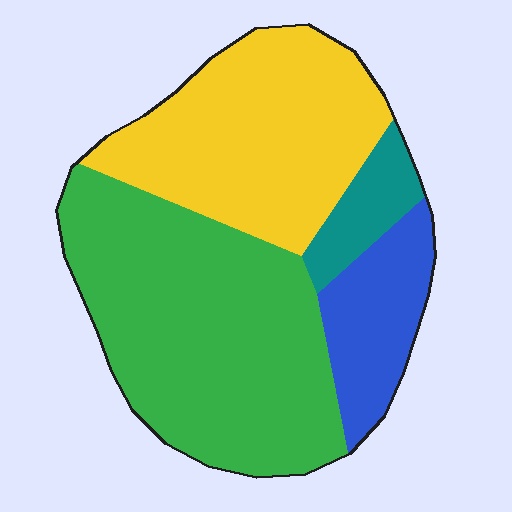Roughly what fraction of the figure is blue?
Blue takes up about one eighth (1/8) of the figure.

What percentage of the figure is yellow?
Yellow takes up about one third (1/3) of the figure.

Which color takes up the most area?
Green, at roughly 45%.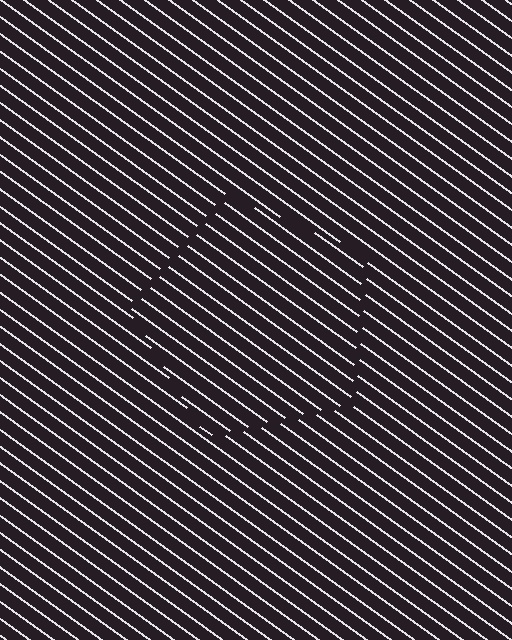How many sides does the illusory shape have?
5 sides — the line-ends trace a pentagon.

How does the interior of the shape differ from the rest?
The interior of the shape contains the same grating, shifted by half a period — the contour is defined by the phase discontinuity where line-ends from the inner and outer gratings abut.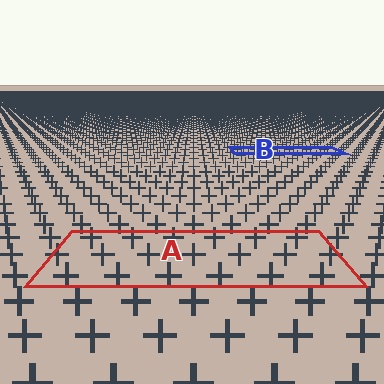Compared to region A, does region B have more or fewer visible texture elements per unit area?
Region B has more texture elements per unit area — they are packed more densely because it is farther away.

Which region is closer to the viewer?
Region A is closer. The texture elements there are larger and more spread out.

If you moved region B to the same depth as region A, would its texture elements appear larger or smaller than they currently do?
They would appear larger. At a closer depth, the same texture elements are projected at a bigger on-screen size.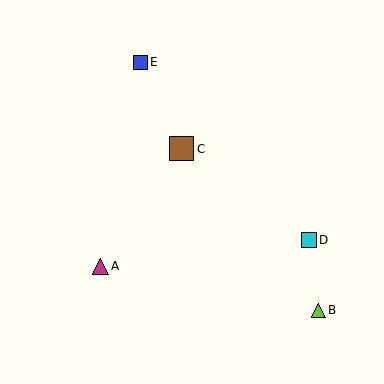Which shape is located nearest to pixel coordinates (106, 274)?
The magenta triangle (labeled A) at (100, 266) is nearest to that location.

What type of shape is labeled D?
Shape D is a cyan square.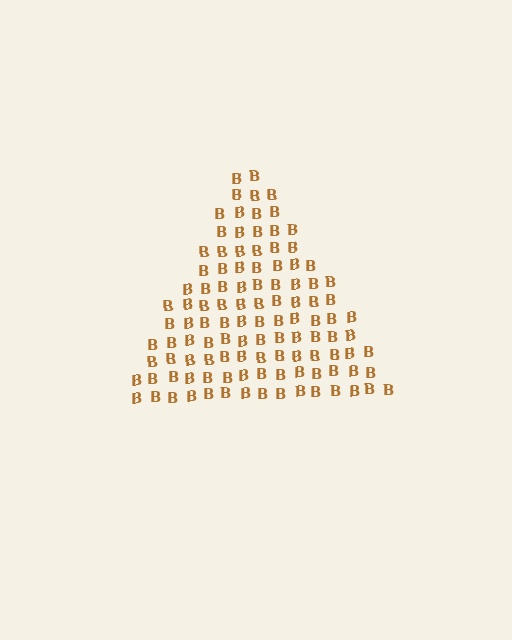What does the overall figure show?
The overall figure shows a triangle.